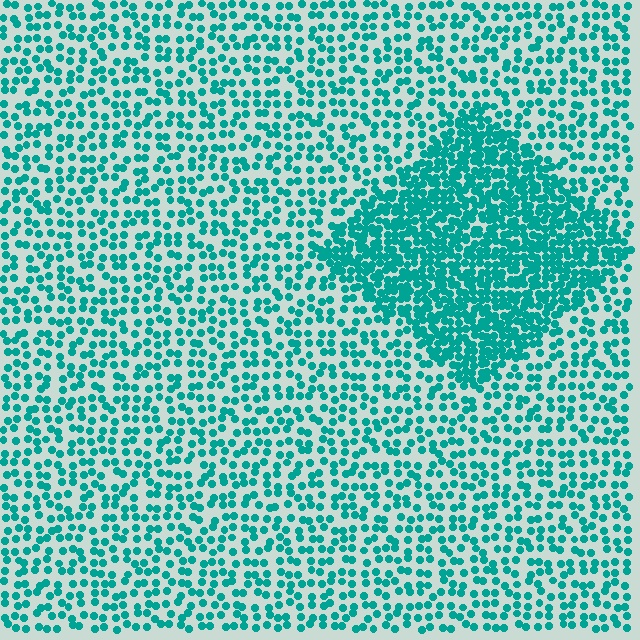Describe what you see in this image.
The image contains small teal elements arranged at two different densities. A diamond-shaped region is visible where the elements are more densely packed than the surrounding area.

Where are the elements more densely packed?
The elements are more densely packed inside the diamond boundary.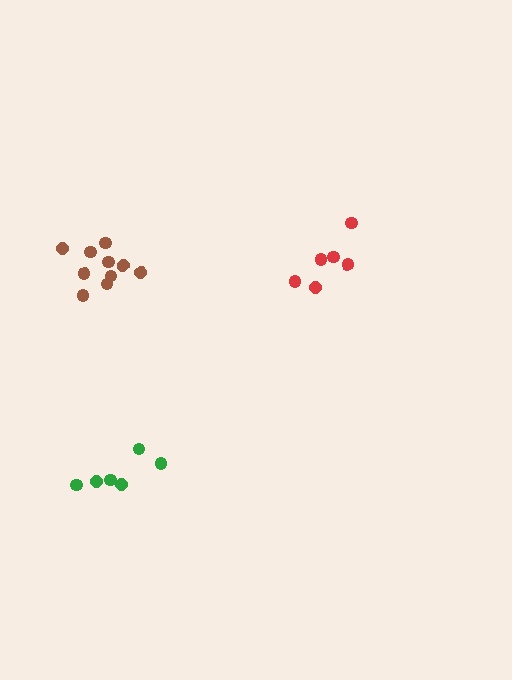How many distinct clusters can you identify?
There are 3 distinct clusters.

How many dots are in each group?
Group 1: 6 dots, Group 2: 10 dots, Group 3: 6 dots (22 total).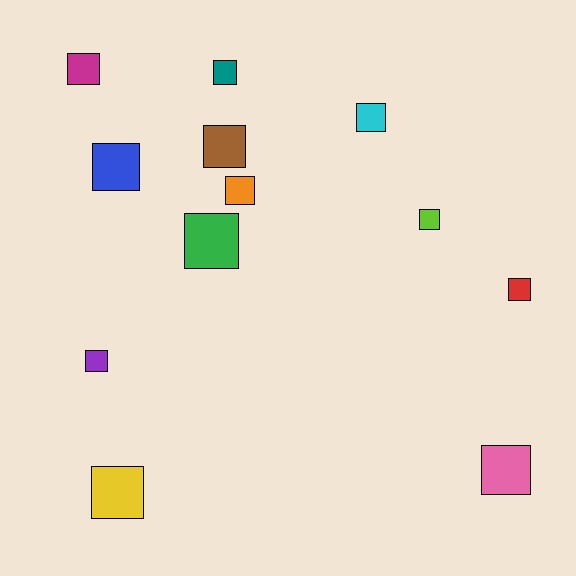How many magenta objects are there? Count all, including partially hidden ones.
There is 1 magenta object.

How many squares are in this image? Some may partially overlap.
There are 12 squares.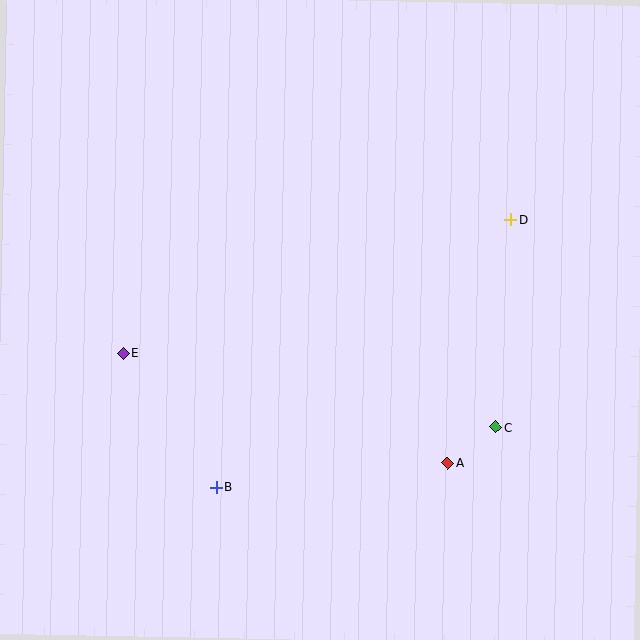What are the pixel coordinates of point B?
Point B is at (216, 487).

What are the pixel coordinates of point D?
Point D is at (511, 219).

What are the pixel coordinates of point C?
Point C is at (495, 427).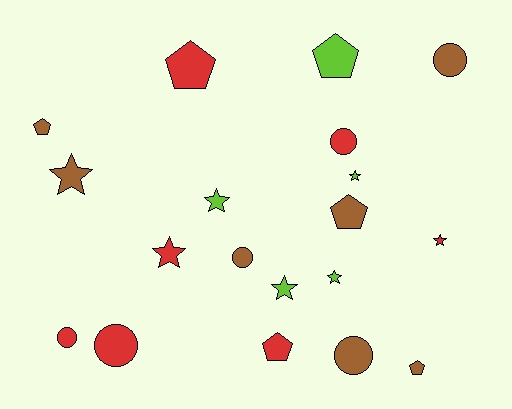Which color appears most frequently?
Red, with 7 objects.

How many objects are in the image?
There are 19 objects.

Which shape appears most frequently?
Star, with 7 objects.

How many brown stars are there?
There is 1 brown star.